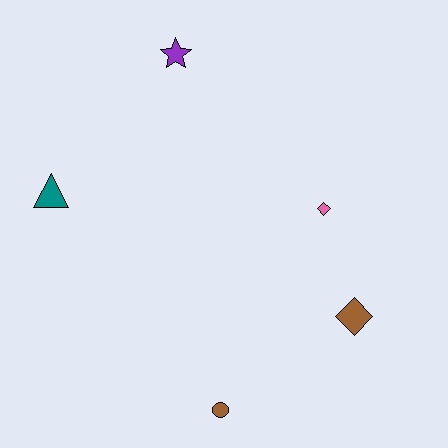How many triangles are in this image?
There is 1 triangle.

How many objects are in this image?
There are 5 objects.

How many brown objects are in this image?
There are 2 brown objects.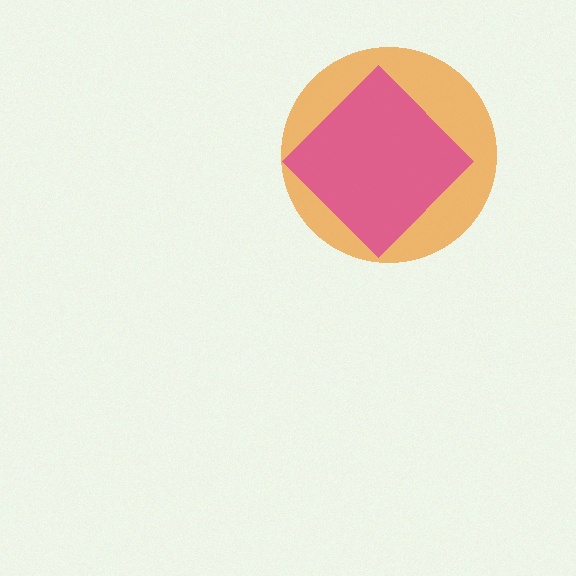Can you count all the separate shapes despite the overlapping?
Yes, there are 2 separate shapes.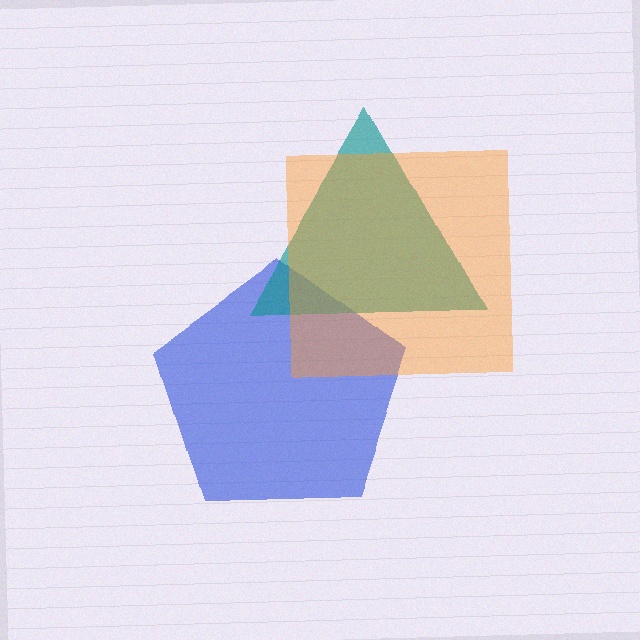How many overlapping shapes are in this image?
There are 3 overlapping shapes in the image.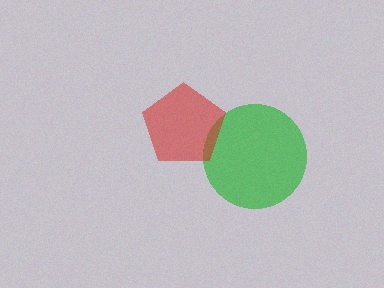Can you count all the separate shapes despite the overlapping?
Yes, there are 2 separate shapes.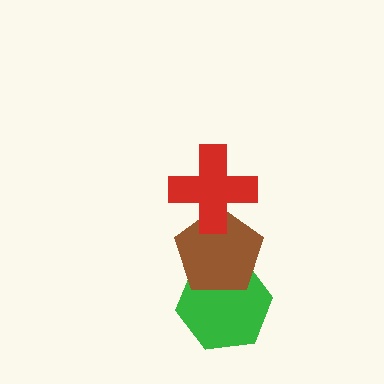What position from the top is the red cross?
The red cross is 1st from the top.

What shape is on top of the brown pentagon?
The red cross is on top of the brown pentagon.